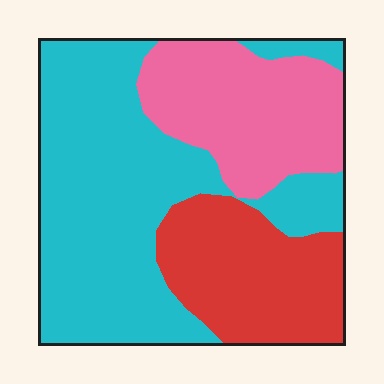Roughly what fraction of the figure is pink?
Pink covers 25% of the figure.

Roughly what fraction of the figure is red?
Red takes up about one quarter (1/4) of the figure.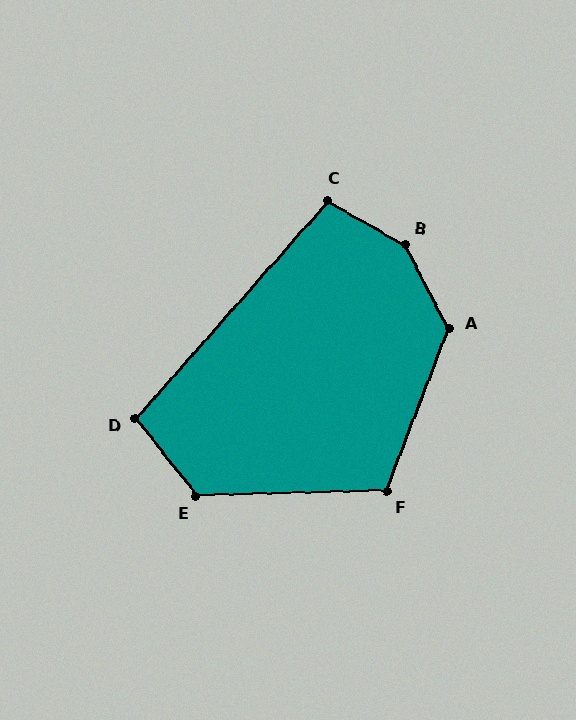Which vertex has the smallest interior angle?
D, at approximately 100 degrees.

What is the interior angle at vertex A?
Approximately 131 degrees (obtuse).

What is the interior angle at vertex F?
Approximately 112 degrees (obtuse).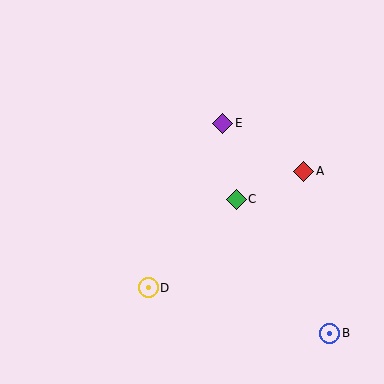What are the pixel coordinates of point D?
Point D is at (148, 288).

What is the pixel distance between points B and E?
The distance between B and E is 235 pixels.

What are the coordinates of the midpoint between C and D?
The midpoint between C and D is at (192, 244).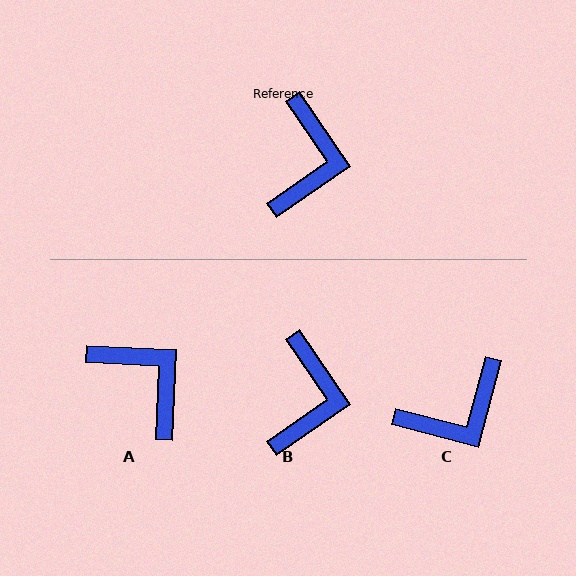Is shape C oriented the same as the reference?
No, it is off by about 49 degrees.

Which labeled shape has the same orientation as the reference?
B.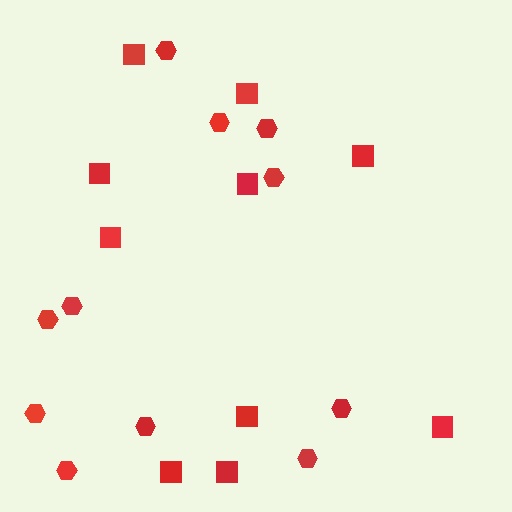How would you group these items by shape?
There are 2 groups: one group of squares (10) and one group of hexagons (11).